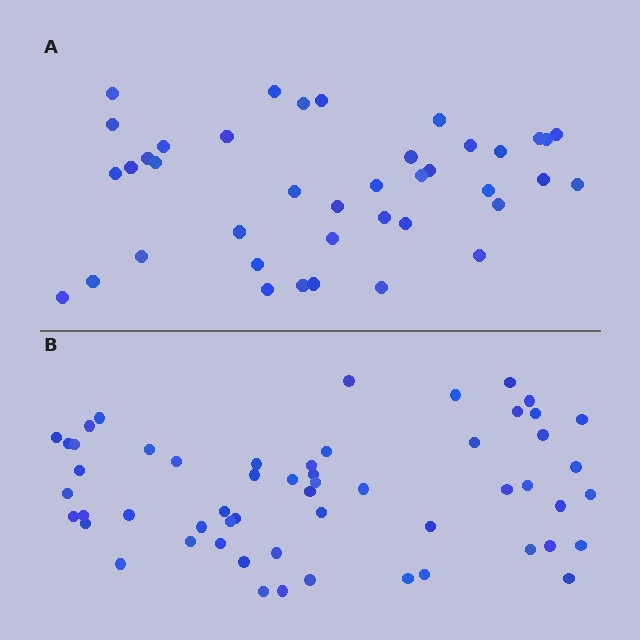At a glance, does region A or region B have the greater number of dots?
Region B (the bottom region) has more dots.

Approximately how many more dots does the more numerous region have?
Region B has approximately 15 more dots than region A.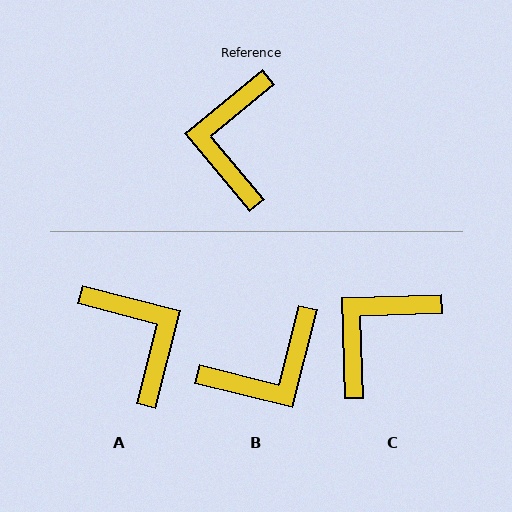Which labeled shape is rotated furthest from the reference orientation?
A, about 144 degrees away.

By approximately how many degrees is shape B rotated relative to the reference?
Approximately 126 degrees counter-clockwise.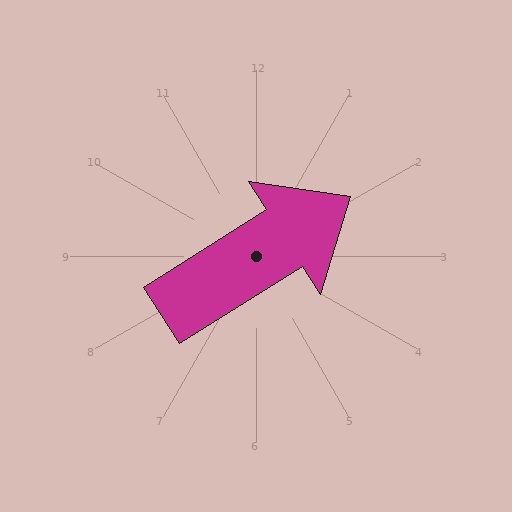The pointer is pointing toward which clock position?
Roughly 2 o'clock.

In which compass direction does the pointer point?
Northeast.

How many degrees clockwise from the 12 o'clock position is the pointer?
Approximately 58 degrees.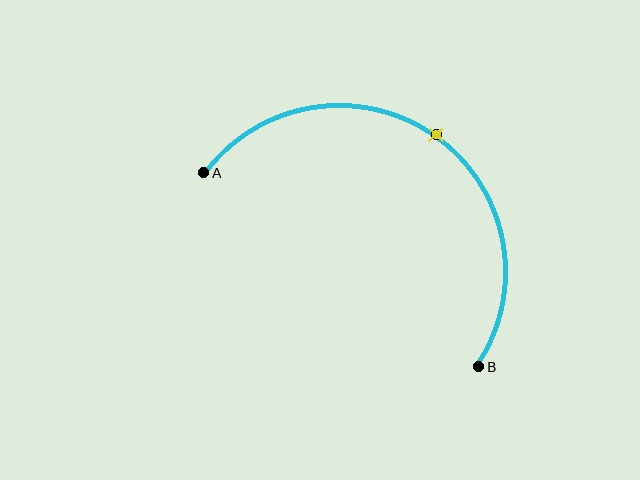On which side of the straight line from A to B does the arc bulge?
The arc bulges above and to the right of the straight line connecting A and B.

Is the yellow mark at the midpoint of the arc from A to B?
Yes. The yellow mark lies on the arc at equal arc-length from both A and B — it is the arc midpoint.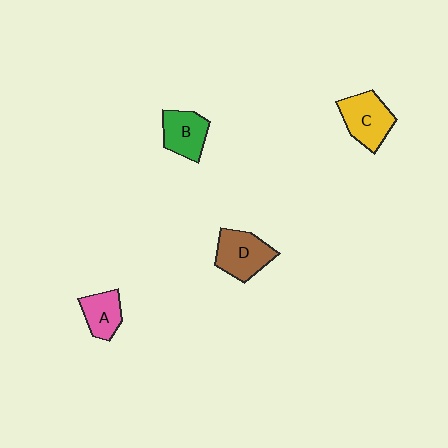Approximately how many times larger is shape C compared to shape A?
Approximately 1.4 times.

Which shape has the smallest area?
Shape A (pink).